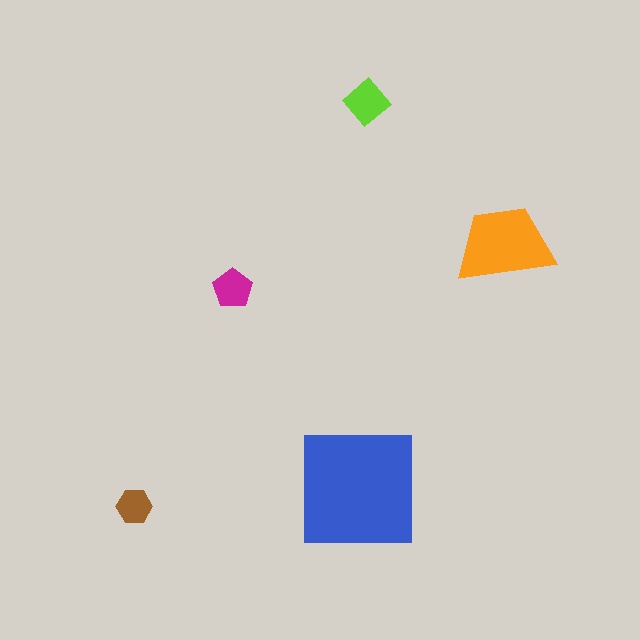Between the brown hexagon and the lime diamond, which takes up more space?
The lime diamond.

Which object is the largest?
The blue square.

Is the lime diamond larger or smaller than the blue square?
Smaller.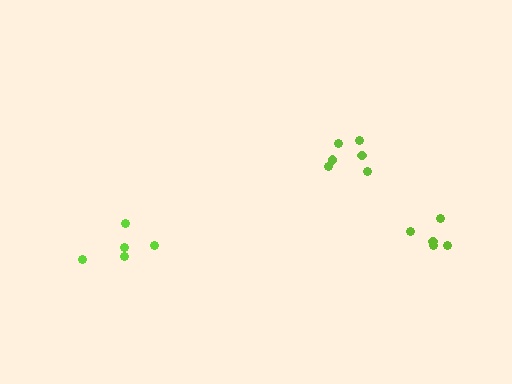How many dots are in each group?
Group 1: 5 dots, Group 2: 5 dots, Group 3: 6 dots (16 total).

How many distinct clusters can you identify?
There are 3 distinct clusters.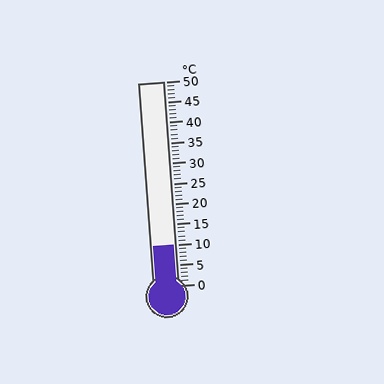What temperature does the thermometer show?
The thermometer shows approximately 10°C.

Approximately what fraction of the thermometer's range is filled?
The thermometer is filled to approximately 20% of its range.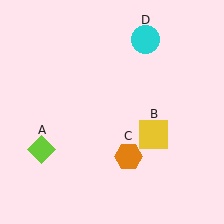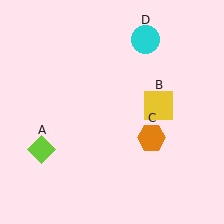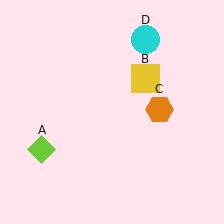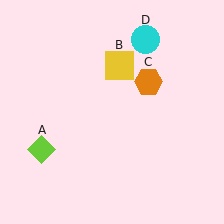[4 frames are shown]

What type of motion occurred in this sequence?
The yellow square (object B), orange hexagon (object C) rotated counterclockwise around the center of the scene.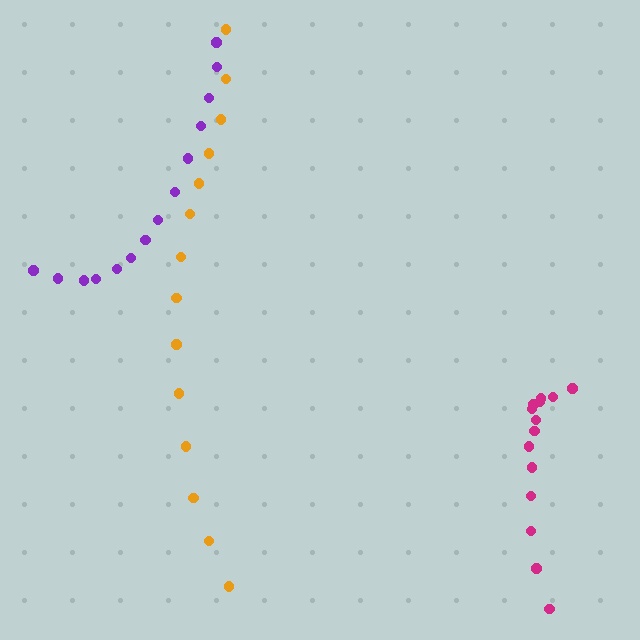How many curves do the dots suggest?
There are 3 distinct paths.